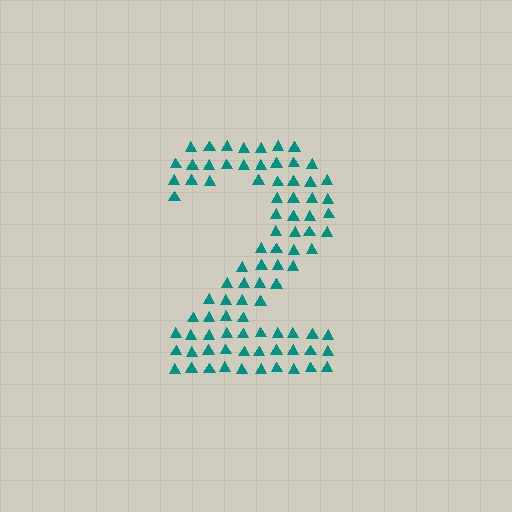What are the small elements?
The small elements are triangles.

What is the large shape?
The large shape is the digit 2.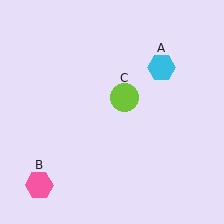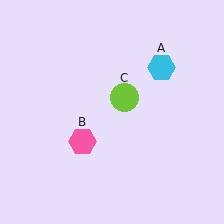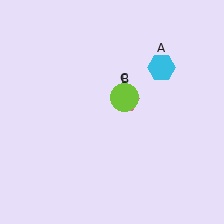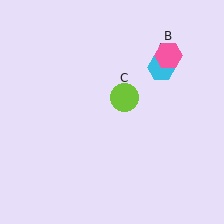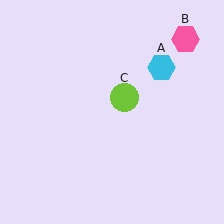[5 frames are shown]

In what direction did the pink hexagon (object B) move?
The pink hexagon (object B) moved up and to the right.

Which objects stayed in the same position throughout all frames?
Cyan hexagon (object A) and lime circle (object C) remained stationary.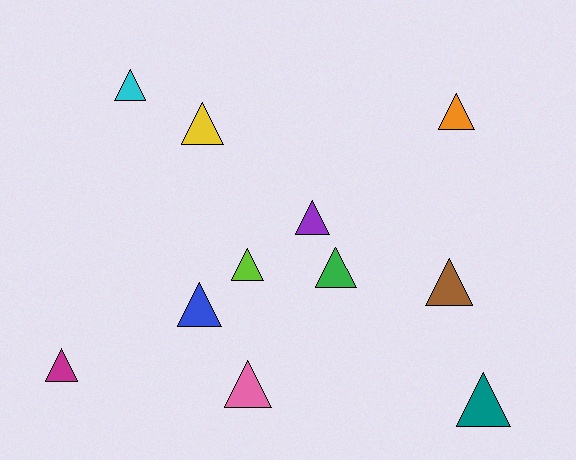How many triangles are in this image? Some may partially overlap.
There are 11 triangles.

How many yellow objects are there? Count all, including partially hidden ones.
There is 1 yellow object.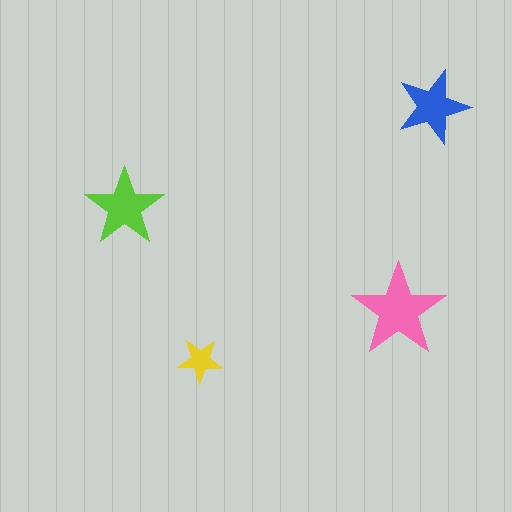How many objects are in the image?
There are 4 objects in the image.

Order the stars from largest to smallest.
the pink one, the lime one, the blue one, the yellow one.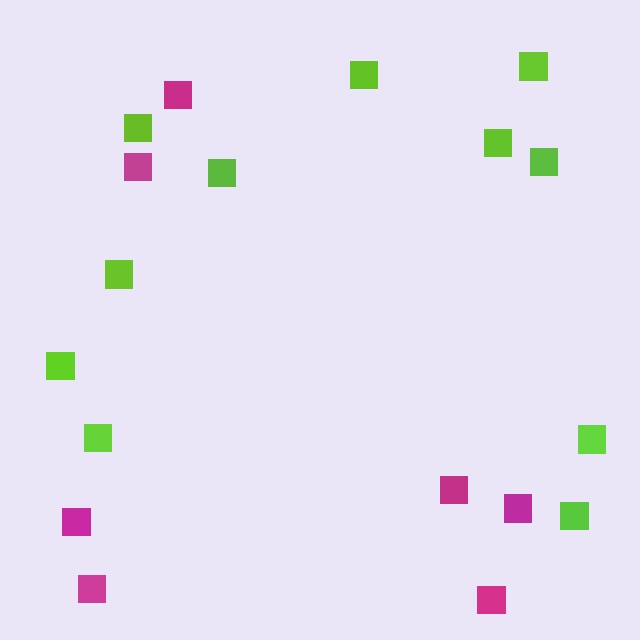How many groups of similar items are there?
There are 2 groups: one group of lime squares (11) and one group of magenta squares (7).